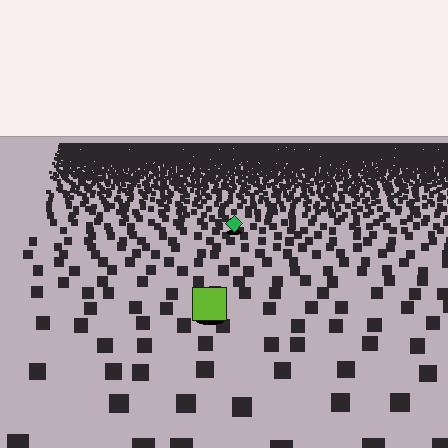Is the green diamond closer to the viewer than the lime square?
No. The lime square is closer — you can tell from the texture gradient: the ground texture is coarser near it.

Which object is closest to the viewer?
The lime square is closest. The texture marks near it are larger and more spread out.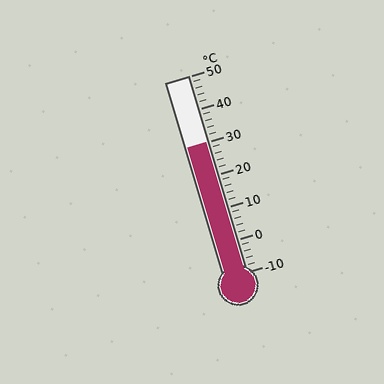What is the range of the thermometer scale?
The thermometer scale ranges from -10°C to 50°C.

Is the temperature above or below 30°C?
The temperature is at 30°C.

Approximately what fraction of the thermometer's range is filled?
The thermometer is filled to approximately 65% of its range.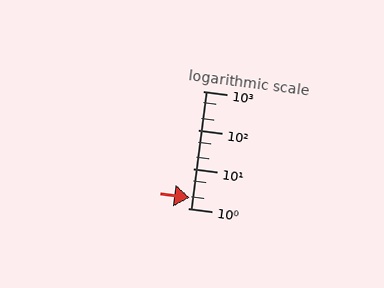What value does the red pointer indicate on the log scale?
The pointer indicates approximately 1.9.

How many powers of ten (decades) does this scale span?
The scale spans 3 decades, from 1 to 1000.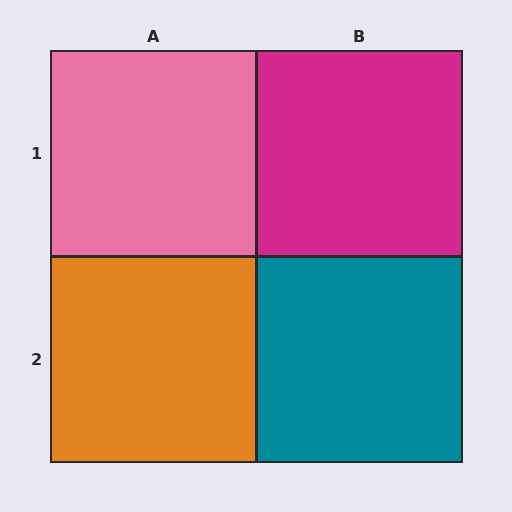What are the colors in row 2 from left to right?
Orange, teal.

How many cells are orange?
1 cell is orange.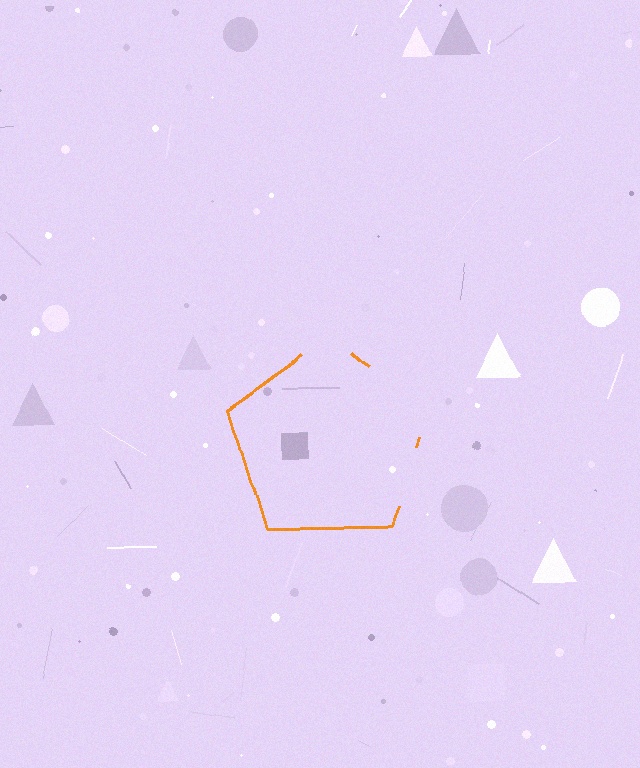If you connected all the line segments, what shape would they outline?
They would outline a pentagon.